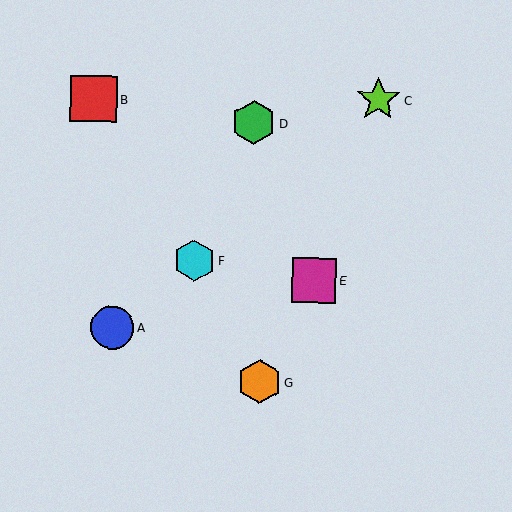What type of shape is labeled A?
Shape A is a blue circle.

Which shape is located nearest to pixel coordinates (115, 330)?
The blue circle (labeled A) at (112, 327) is nearest to that location.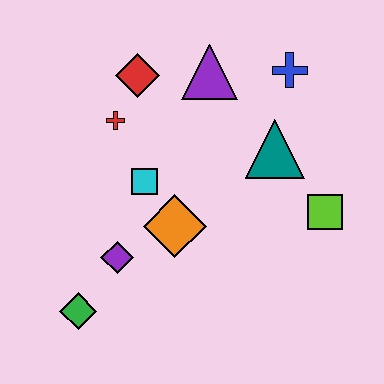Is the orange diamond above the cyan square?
No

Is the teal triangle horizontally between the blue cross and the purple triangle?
Yes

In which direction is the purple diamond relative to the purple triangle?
The purple diamond is below the purple triangle.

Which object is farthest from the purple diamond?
The blue cross is farthest from the purple diamond.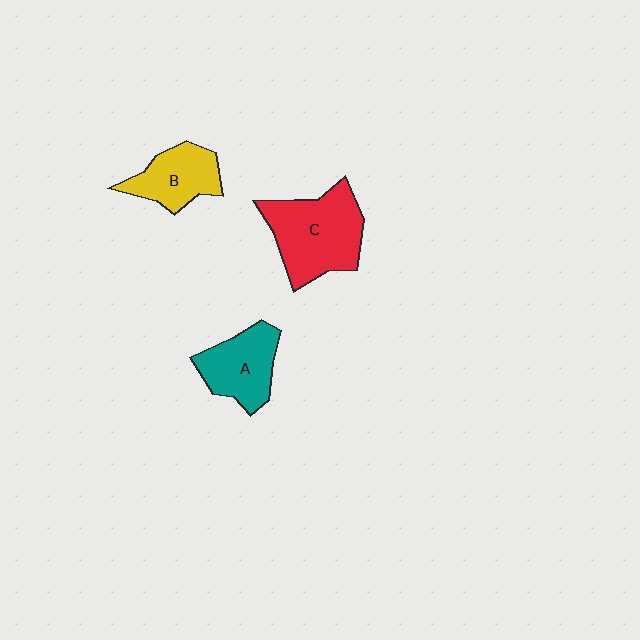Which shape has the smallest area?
Shape B (yellow).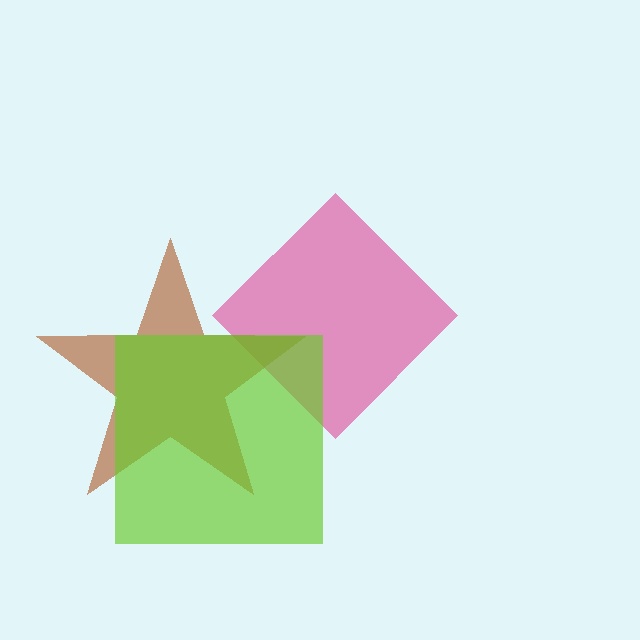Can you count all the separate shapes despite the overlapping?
Yes, there are 3 separate shapes.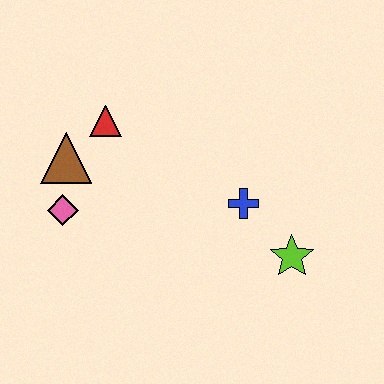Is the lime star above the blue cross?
No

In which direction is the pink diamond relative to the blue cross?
The pink diamond is to the left of the blue cross.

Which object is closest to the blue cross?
The lime star is closest to the blue cross.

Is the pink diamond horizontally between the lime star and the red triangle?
No